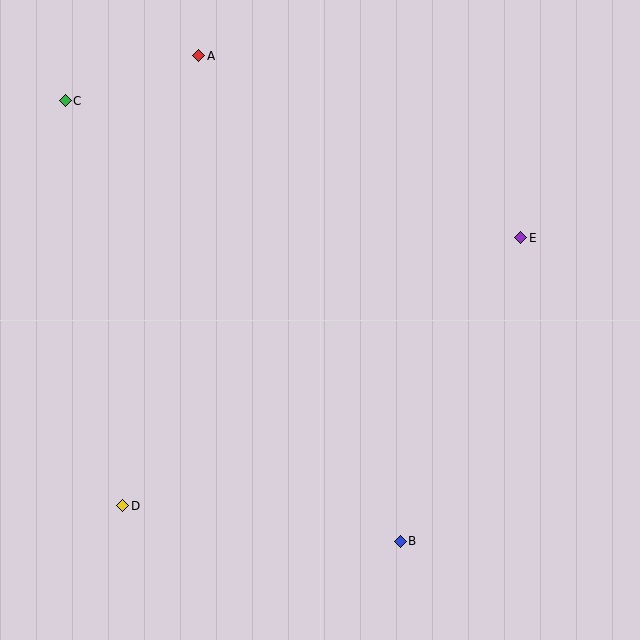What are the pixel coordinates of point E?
Point E is at (521, 238).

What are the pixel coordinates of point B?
Point B is at (400, 541).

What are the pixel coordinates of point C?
Point C is at (65, 101).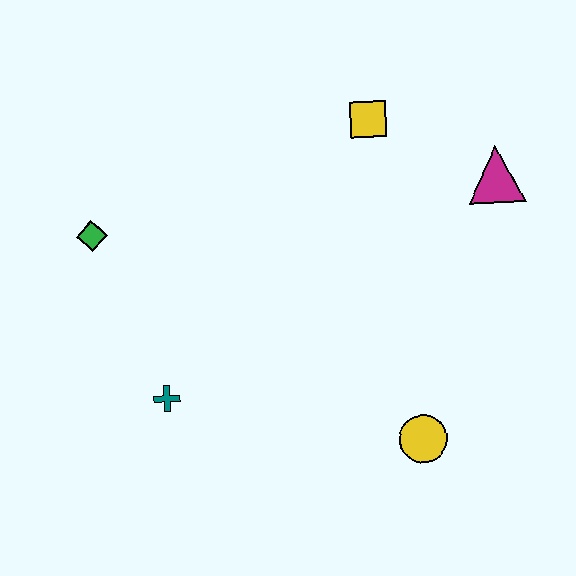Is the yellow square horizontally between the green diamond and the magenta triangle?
Yes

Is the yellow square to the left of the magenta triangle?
Yes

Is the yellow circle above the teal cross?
No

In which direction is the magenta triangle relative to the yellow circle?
The magenta triangle is above the yellow circle.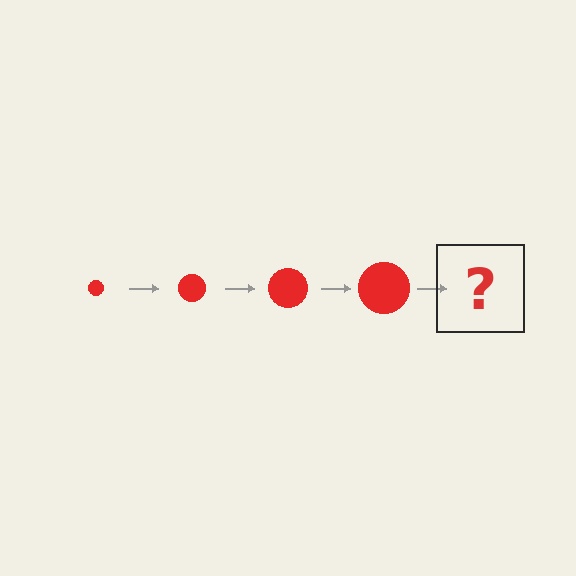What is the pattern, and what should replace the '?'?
The pattern is that the circle gets progressively larger each step. The '?' should be a red circle, larger than the previous one.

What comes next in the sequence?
The next element should be a red circle, larger than the previous one.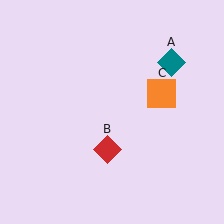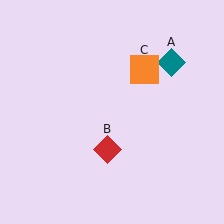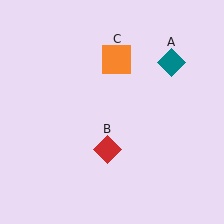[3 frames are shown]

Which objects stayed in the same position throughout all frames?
Teal diamond (object A) and red diamond (object B) remained stationary.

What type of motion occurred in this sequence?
The orange square (object C) rotated counterclockwise around the center of the scene.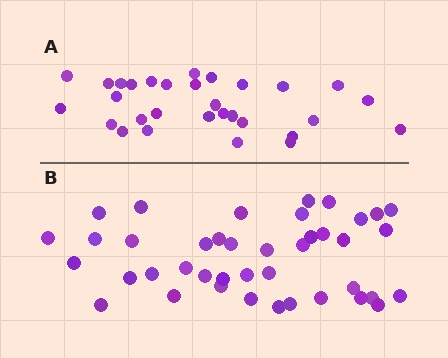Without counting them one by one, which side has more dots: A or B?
Region B (the bottom region) has more dots.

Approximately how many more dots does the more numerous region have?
Region B has roughly 12 or so more dots than region A.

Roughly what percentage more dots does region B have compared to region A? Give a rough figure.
About 35% more.